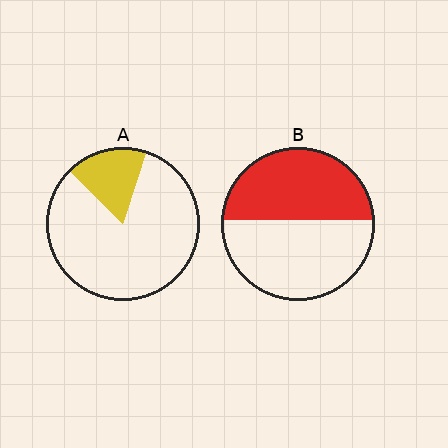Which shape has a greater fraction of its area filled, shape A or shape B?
Shape B.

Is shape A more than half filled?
No.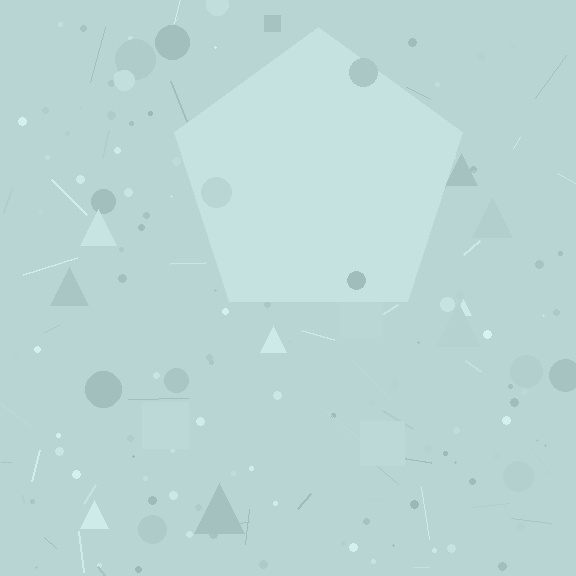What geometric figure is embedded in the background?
A pentagon is embedded in the background.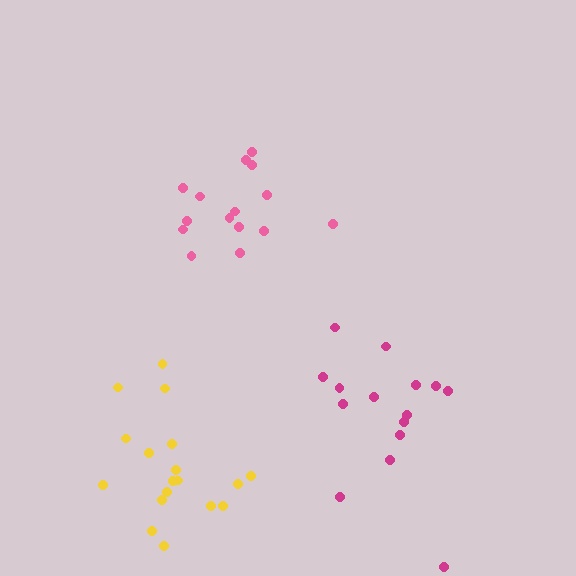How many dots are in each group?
Group 1: 18 dots, Group 2: 16 dots, Group 3: 15 dots (49 total).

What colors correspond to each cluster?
The clusters are colored: yellow, pink, magenta.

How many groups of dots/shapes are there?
There are 3 groups.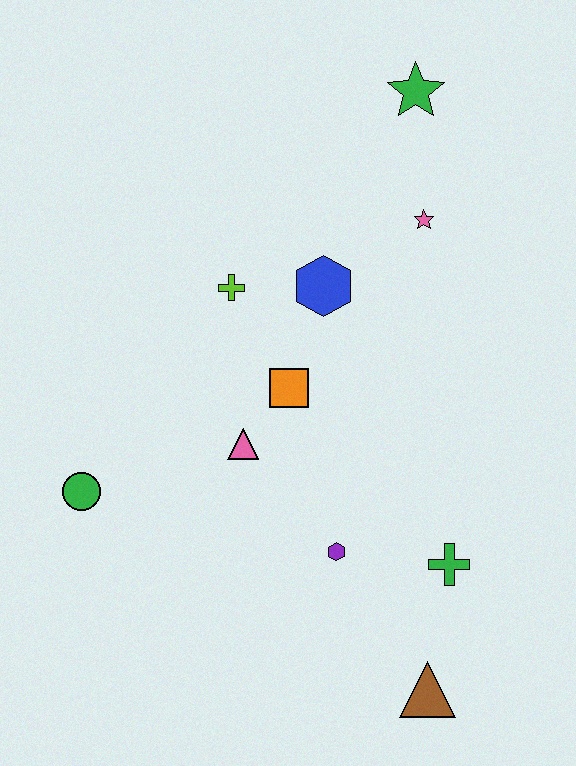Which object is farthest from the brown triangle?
The green star is farthest from the brown triangle.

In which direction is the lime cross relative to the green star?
The lime cross is below the green star.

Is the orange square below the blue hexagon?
Yes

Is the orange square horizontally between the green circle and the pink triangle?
No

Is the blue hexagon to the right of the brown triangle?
No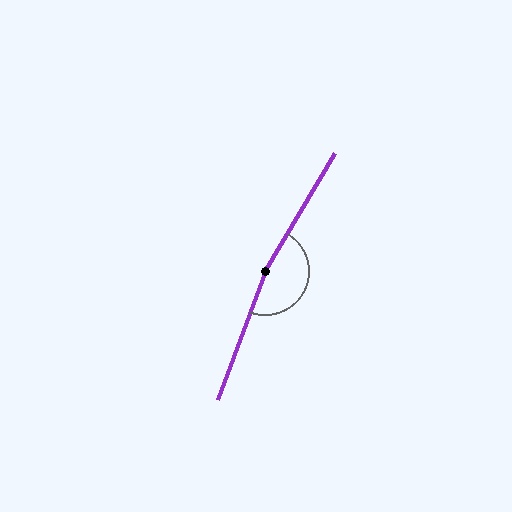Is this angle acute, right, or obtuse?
It is obtuse.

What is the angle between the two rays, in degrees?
Approximately 169 degrees.